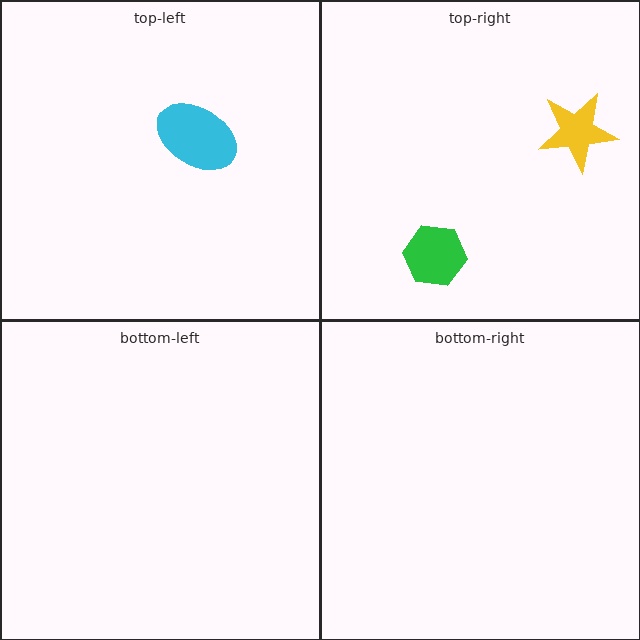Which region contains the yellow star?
The top-right region.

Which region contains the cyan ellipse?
The top-left region.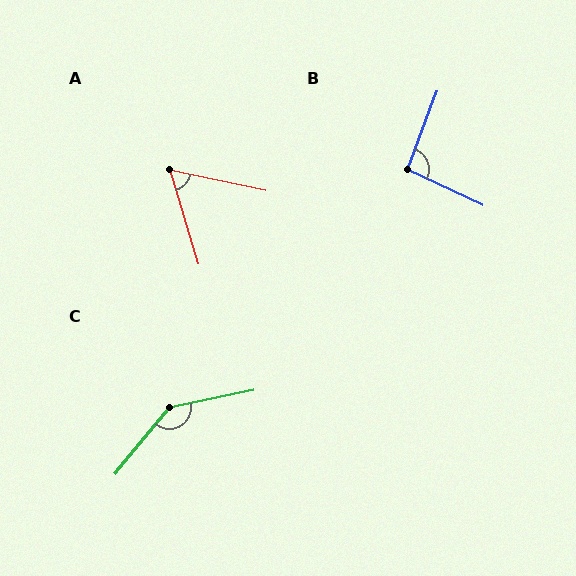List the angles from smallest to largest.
A (61°), B (95°), C (141°).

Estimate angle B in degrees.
Approximately 95 degrees.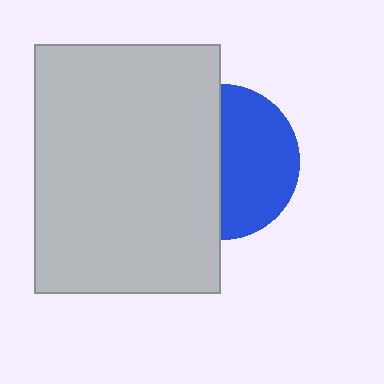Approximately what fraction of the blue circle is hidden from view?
Roughly 50% of the blue circle is hidden behind the light gray rectangle.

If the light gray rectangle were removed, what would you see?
You would see the complete blue circle.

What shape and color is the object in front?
The object in front is a light gray rectangle.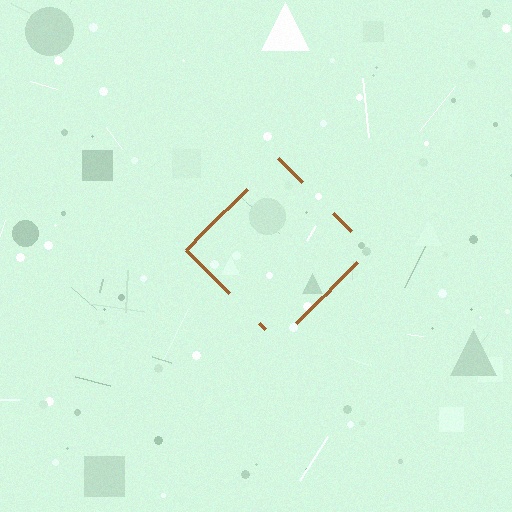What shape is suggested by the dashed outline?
The dashed outline suggests a diamond.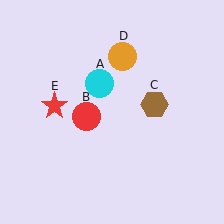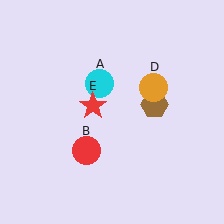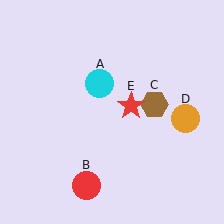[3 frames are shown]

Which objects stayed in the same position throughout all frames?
Cyan circle (object A) and brown hexagon (object C) remained stationary.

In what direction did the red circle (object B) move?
The red circle (object B) moved down.